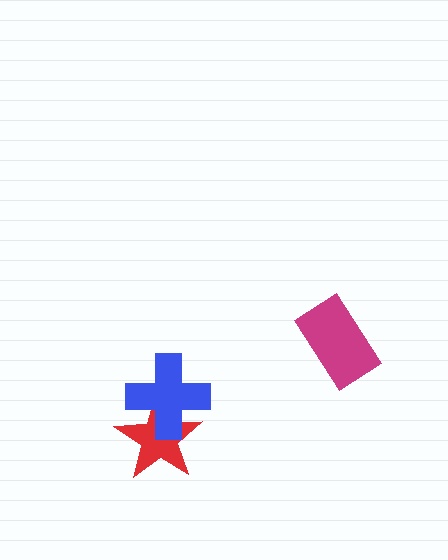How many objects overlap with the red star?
1 object overlaps with the red star.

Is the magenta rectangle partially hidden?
No, no other shape covers it.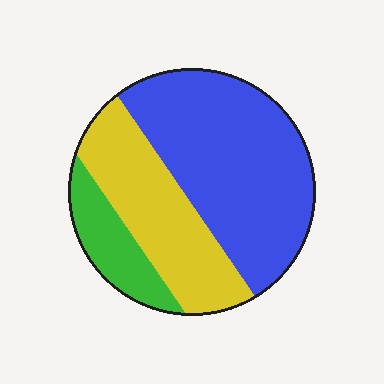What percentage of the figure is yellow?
Yellow takes up about one third (1/3) of the figure.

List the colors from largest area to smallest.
From largest to smallest: blue, yellow, green.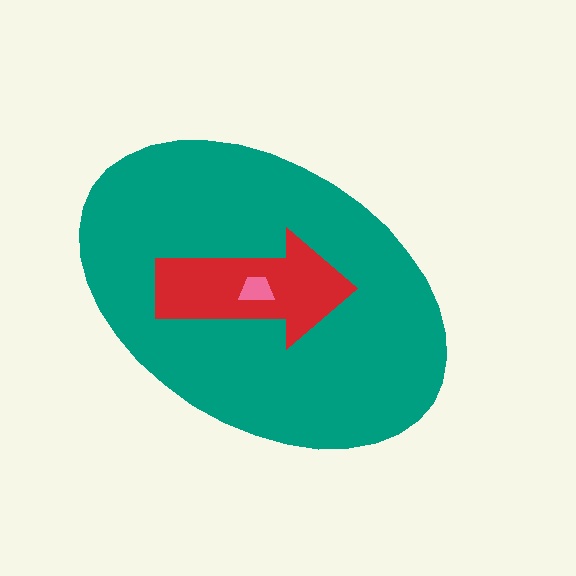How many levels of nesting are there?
3.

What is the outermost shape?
The teal ellipse.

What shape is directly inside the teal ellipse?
The red arrow.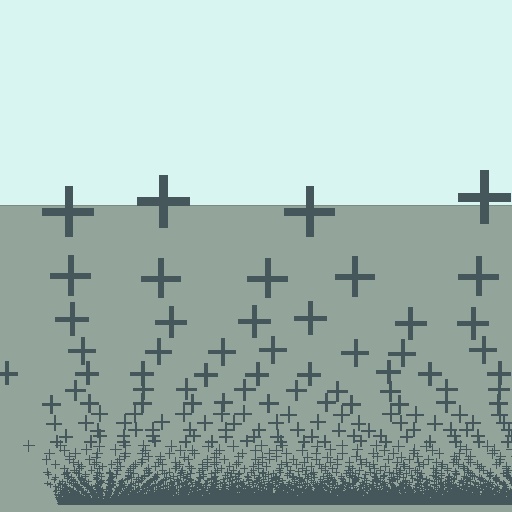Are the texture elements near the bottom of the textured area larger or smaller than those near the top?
Smaller. The gradient is inverted — elements near the bottom are smaller and denser.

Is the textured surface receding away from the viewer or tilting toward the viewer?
The surface appears to tilt toward the viewer. Texture elements get larger and sparser toward the top.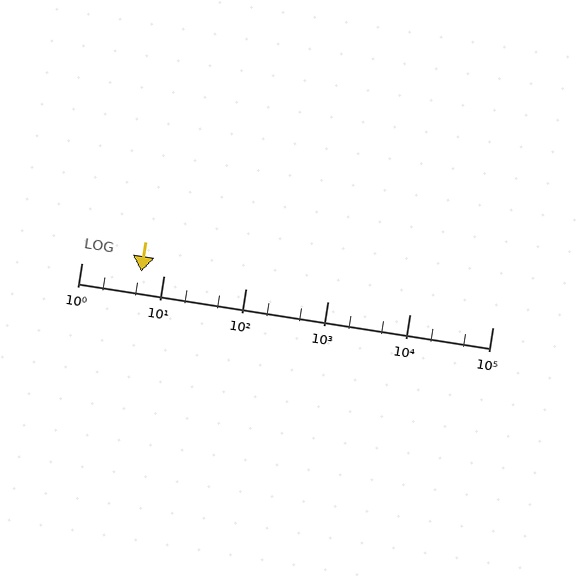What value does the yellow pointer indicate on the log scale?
The pointer indicates approximately 5.3.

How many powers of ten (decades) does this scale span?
The scale spans 5 decades, from 1 to 100000.